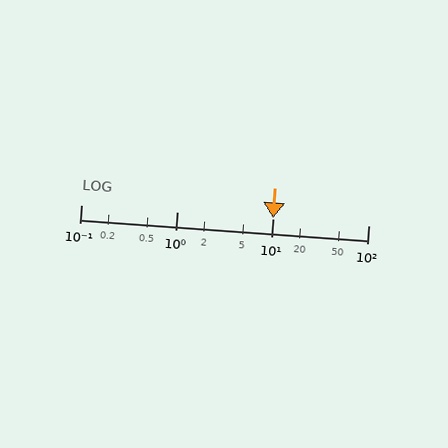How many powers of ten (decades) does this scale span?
The scale spans 3 decades, from 0.1 to 100.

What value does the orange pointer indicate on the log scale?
The pointer indicates approximately 10.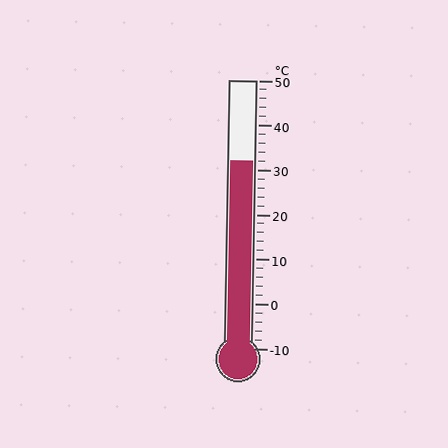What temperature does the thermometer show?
The thermometer shows approximately 32°C.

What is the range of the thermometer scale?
The thermometer scale ranges from -10°C to 50°C.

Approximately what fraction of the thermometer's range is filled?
The thermometer is filled to approximately 70% of its range.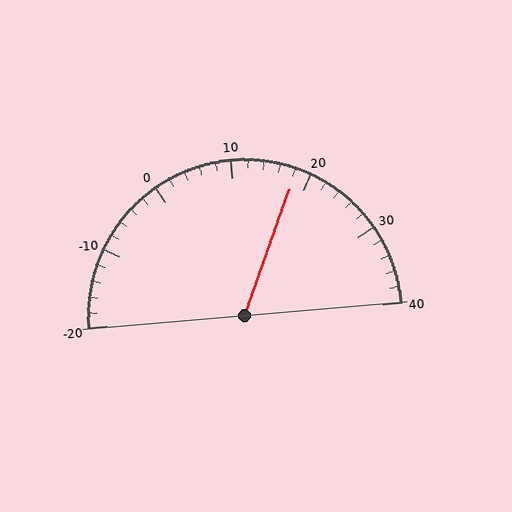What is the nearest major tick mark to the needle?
The nearest major tick mark is 20.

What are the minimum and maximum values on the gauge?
The gauge ranges from -20 to 40.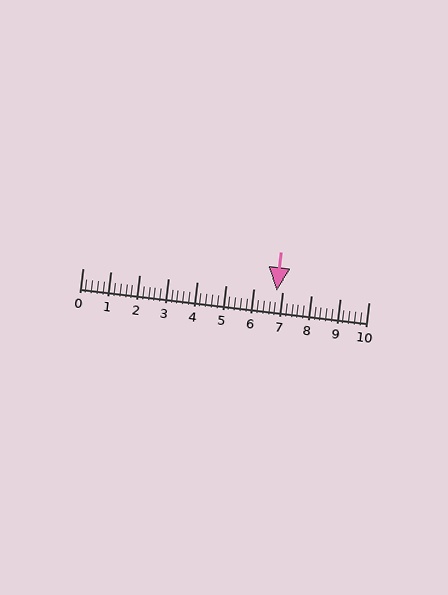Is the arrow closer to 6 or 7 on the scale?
The arrow is closer to 7.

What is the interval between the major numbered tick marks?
The major tick marks are spaced 1 units apart.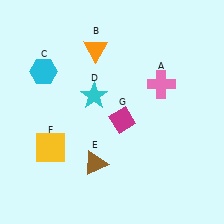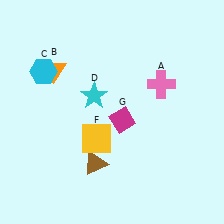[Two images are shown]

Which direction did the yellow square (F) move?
The yellow square (F) moved right.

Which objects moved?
The objects that moved are: the orange triangle (B), the yellow square (F).